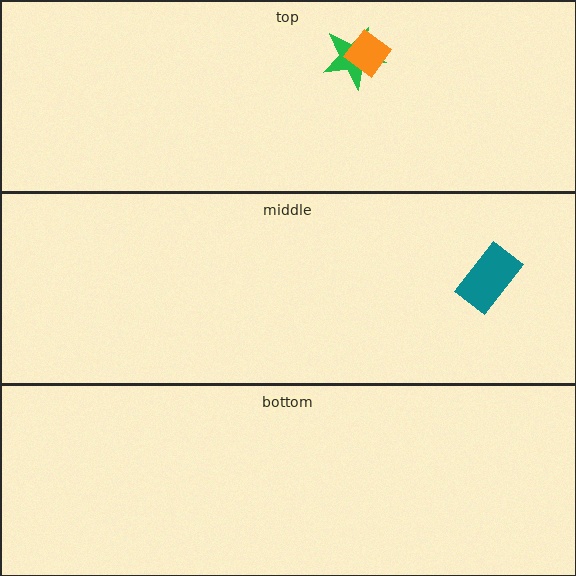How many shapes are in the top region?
2.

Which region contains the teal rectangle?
The middle region.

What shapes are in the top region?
The green star, the orange diamond.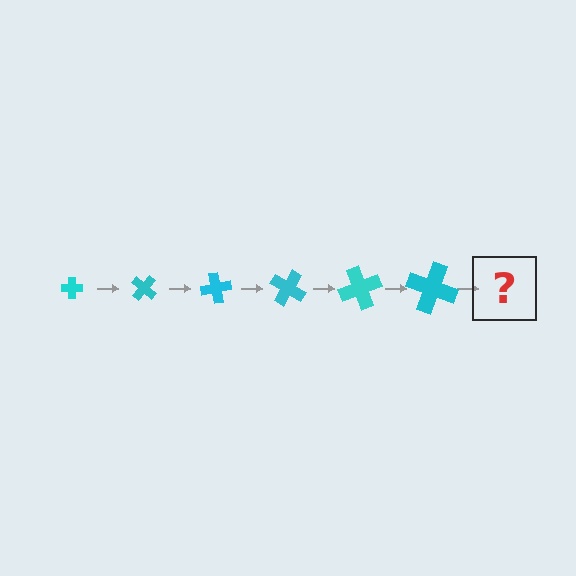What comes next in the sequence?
The next element should be a cross, larger than the previous one and rotated 240 degrees from the start.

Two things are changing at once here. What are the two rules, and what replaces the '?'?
The two rules are that the cross grows larger each step and it rotates 40 degrees each step. The '?' should be a cross, larger than the previous one and rotated 240 degrees from the start.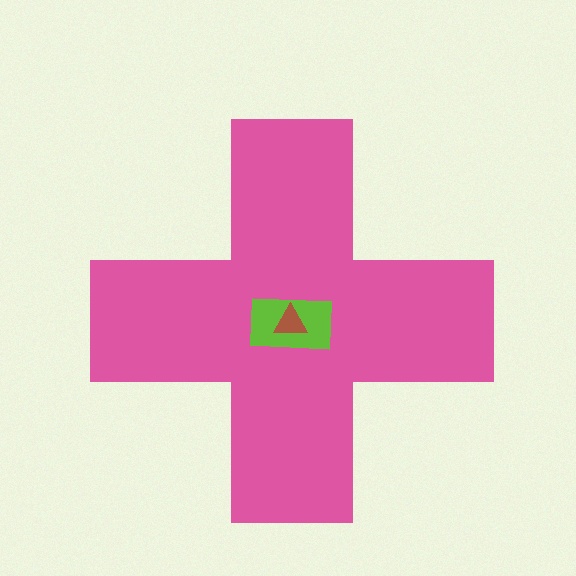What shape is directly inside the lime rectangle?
The brown triangle.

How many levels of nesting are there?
3.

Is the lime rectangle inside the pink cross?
Yes.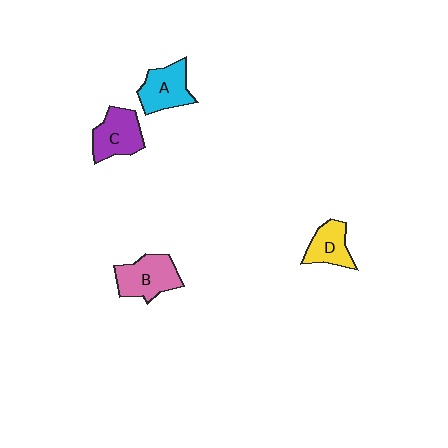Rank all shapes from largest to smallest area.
From largest to smallest: B (pink), C (purple), A (cyan), D (yellow).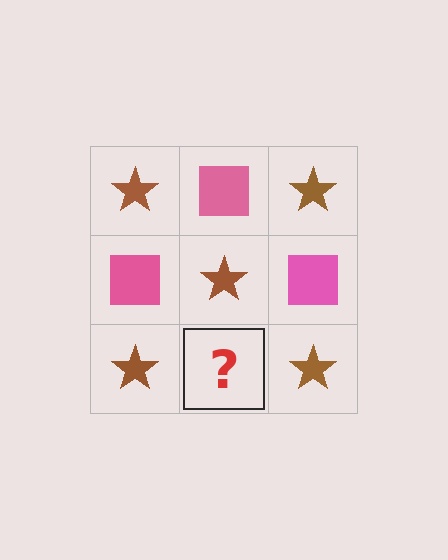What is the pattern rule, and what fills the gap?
The rule is that it alternates brown star and pink square in a checkerboard pattern. The gap should be filled with a pink square.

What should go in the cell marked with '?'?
The missing cell should contain a pink square.